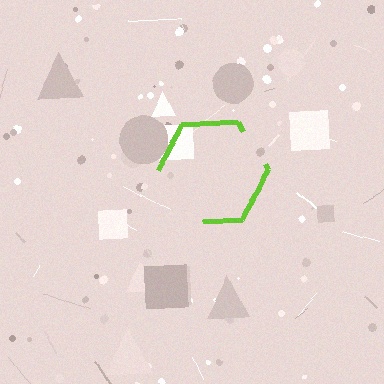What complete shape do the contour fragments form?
The contour fragments form a hexagon.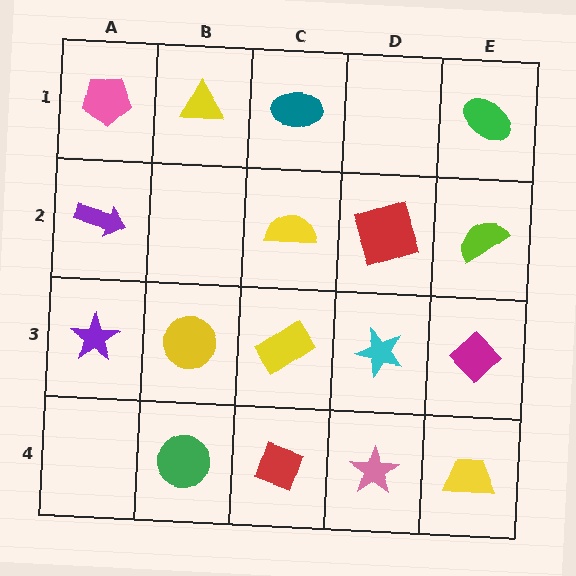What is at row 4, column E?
A yellow trapezoid.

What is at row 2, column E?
A lime semicircle.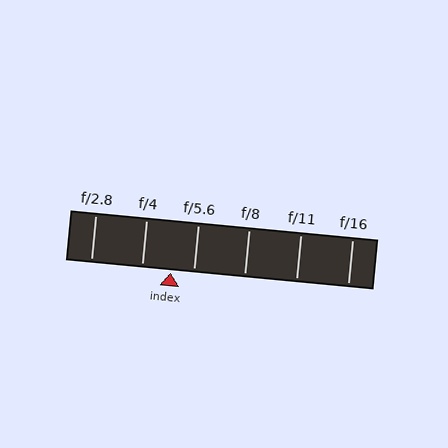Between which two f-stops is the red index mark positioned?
The index mark is between f/4 and f/5.6.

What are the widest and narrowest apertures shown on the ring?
The widest aperture shown is f/2.8 and the narrowest is f/16.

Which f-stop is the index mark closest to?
The index mark is closest to f/5.6.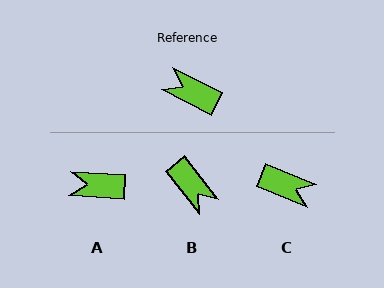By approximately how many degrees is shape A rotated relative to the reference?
Approximately 23 degrees counter-clockwise.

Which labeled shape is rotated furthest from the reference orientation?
C, about 175 degrees away.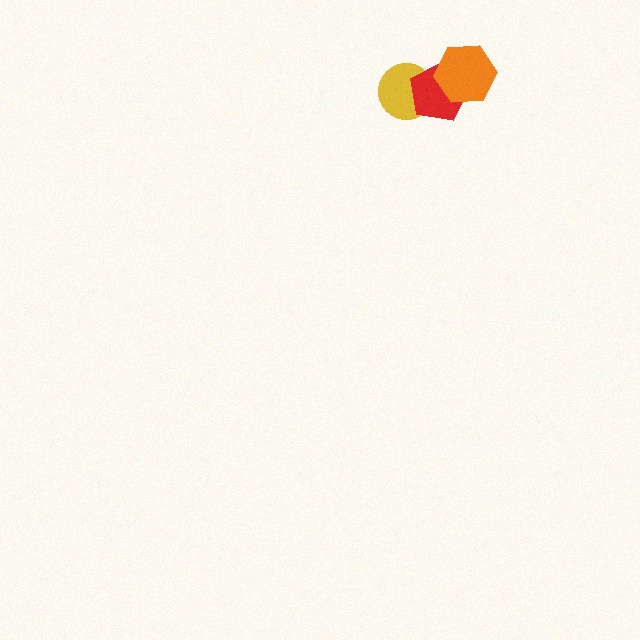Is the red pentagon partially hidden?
Yes, it is partially covered by another shape.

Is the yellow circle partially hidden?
Yes, it is partially covered by another shape.